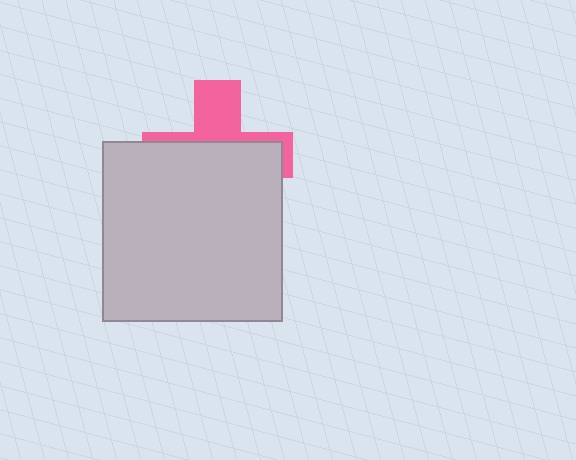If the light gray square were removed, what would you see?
You would see the complete pink cross.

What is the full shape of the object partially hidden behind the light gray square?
The partially hidden object is a pink cross.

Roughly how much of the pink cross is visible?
A small part of it is visible (roughly 36%).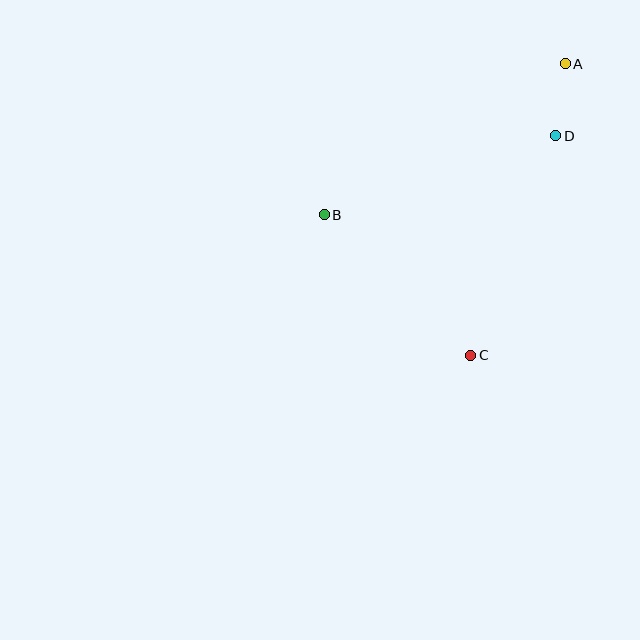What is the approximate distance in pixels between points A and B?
The distance between A and B is approximately 284 pixels.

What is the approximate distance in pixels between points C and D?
The distance between C and D is approximately 236 pixels.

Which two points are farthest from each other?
Points A and C are farthest from each other.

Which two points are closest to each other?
Points A and D are closest to each other.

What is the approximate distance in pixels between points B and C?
The distance between B and C is approximately 203 pixels.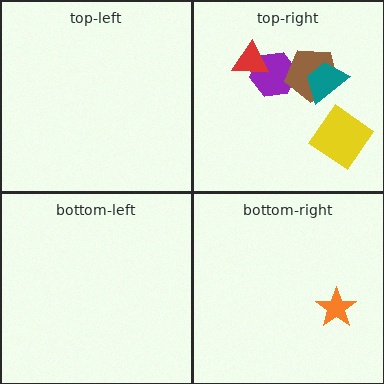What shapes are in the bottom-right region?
The orange star.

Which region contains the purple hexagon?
The top-right region.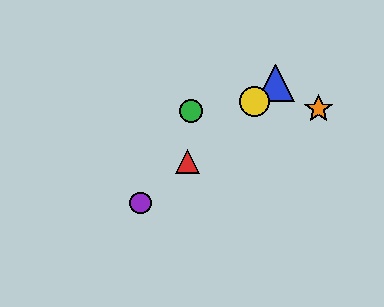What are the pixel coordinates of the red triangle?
The red triangle is at (187, 161).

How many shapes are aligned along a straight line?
4 shapes (the red triangle, the blue triangle, the yellow circle, the purple circle) are aligned along a straight line.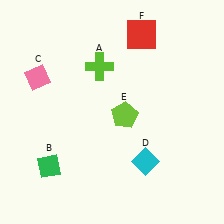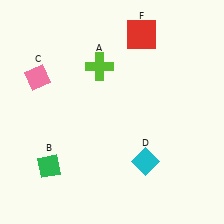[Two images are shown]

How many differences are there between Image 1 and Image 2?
There is 1 difference between the two images.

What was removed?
The lime pentagon (E) was removed in Image 2.